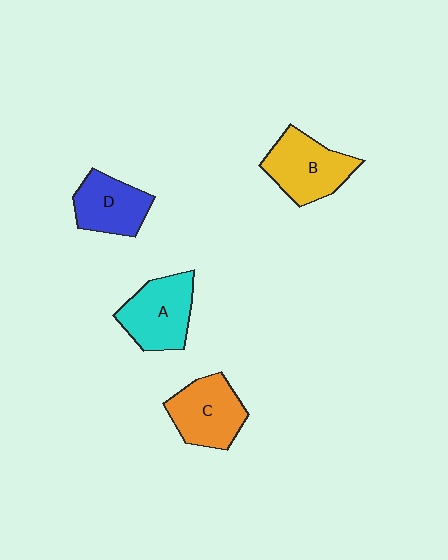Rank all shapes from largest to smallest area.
From largest to smallest: B (yellow), A (cyan), C (orange), D (blue).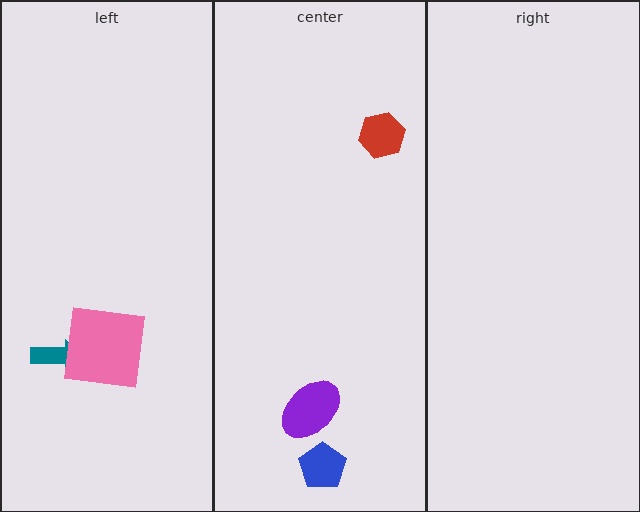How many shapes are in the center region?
3.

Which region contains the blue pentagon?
The center region.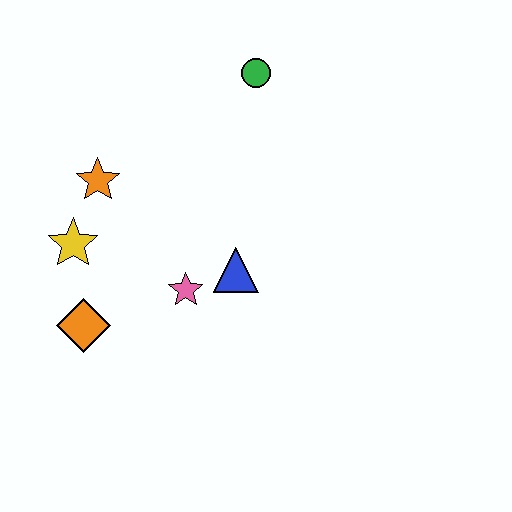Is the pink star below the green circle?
Yes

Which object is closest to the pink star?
The blue triangle is closest to the pink star.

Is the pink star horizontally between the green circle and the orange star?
Yes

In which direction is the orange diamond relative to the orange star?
The orange diamond is below the orange star.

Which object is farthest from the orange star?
The green circle is farthest from the orange star.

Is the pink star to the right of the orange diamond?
Yes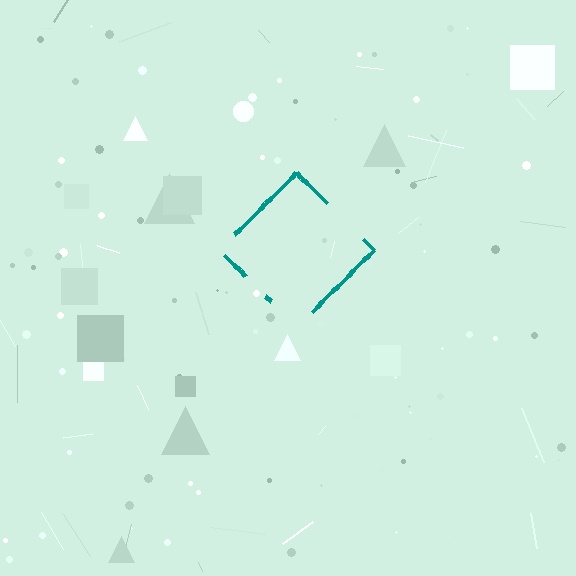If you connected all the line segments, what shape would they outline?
They would outline a diamond.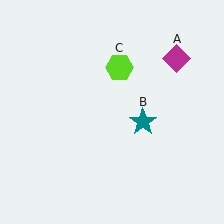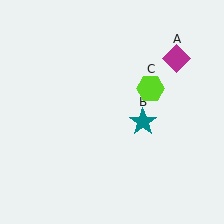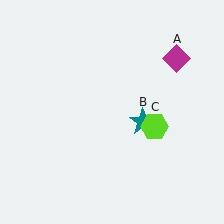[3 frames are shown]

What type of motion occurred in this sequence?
The lime hexagon (object C) rotated clockwise around the center of the scene.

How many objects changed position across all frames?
1 object changed position: lime hexagon (object C).